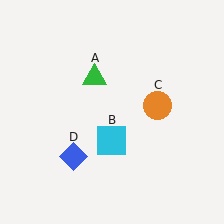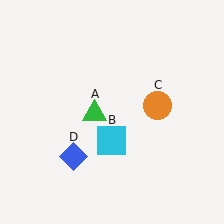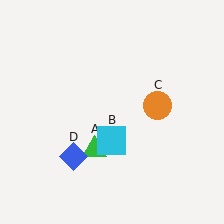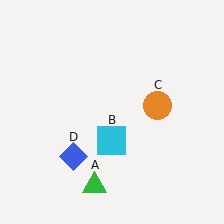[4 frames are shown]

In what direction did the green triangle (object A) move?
The green triangle (object A) moved down.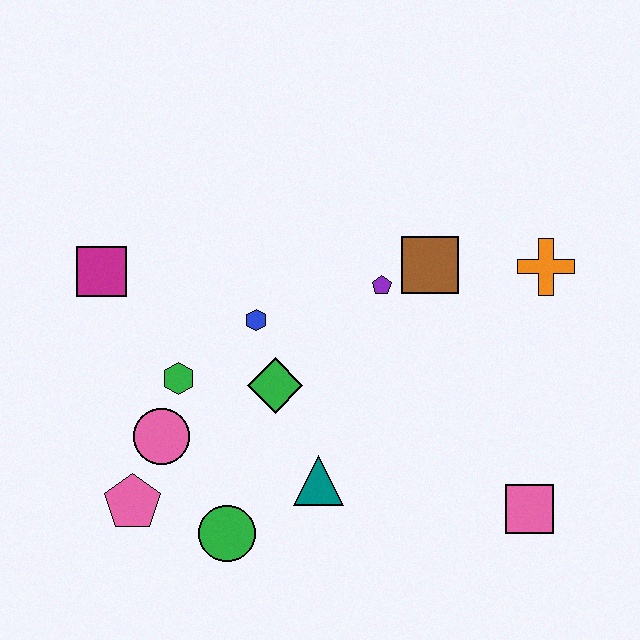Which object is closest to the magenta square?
The green hexagon is closest to the magenta square.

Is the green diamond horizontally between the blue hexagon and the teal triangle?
Yes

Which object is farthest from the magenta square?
The pink square is farthest from the magenta square.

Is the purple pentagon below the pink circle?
No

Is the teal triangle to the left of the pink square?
Yes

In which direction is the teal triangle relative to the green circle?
The teal triangle is to the right of the green circle.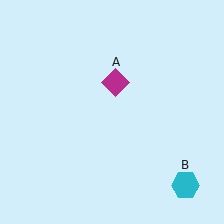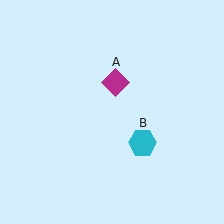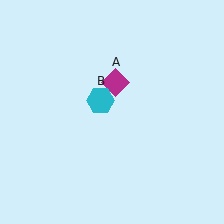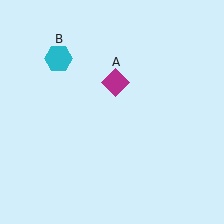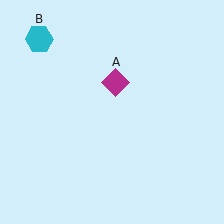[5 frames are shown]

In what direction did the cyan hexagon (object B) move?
The cyan hexagon (object B) moved up and to the left.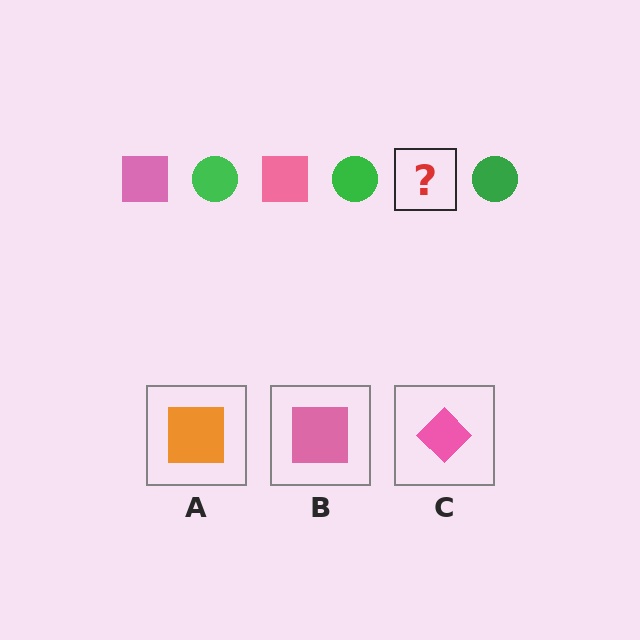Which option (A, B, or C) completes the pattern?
B.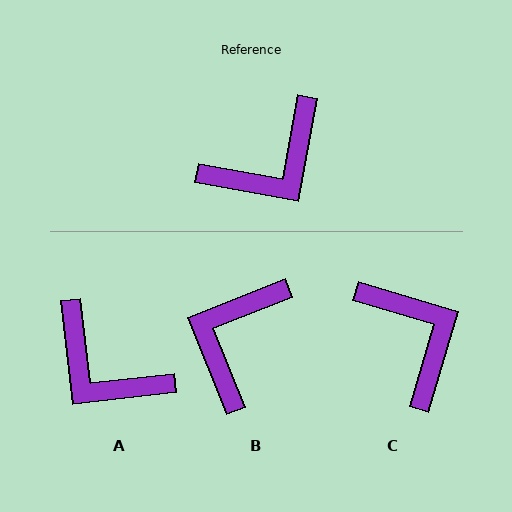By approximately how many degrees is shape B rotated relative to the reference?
Approximately 148 degrees clockwise.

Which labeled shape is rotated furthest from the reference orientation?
B, about 148 degrees away.